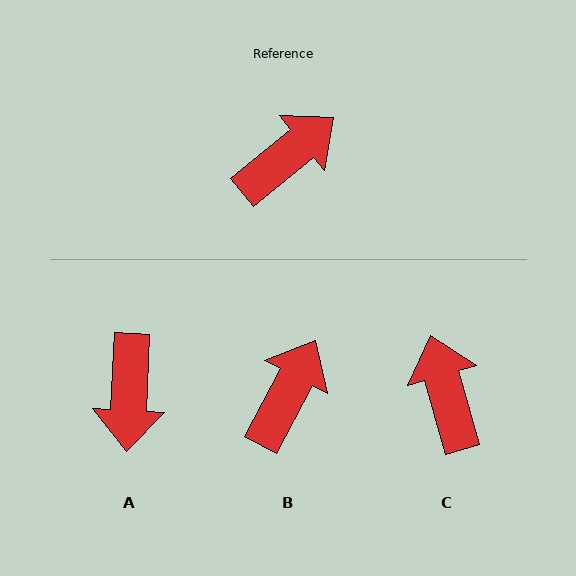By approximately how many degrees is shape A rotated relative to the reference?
Approximately 132 degrees clockwise.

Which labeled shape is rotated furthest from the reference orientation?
A, about 132 degrees away.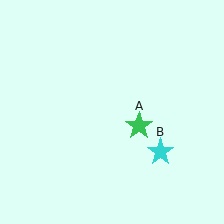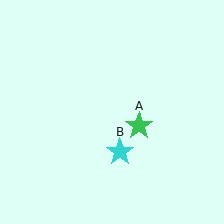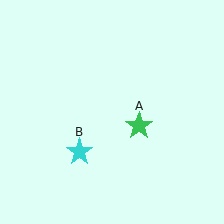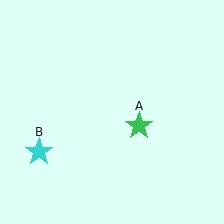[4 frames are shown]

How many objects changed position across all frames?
1 object changed position: cyan star (object B).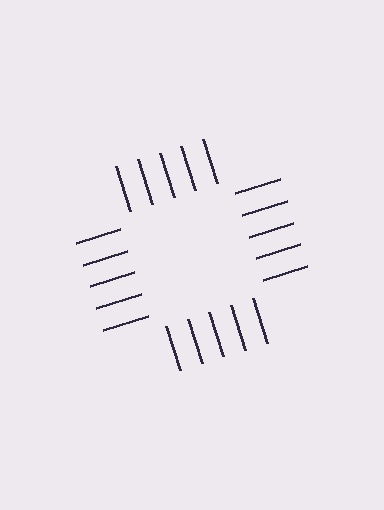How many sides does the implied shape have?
4 sides — the line-ends trace a square.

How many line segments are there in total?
20 — 5 along each of the 4 edges.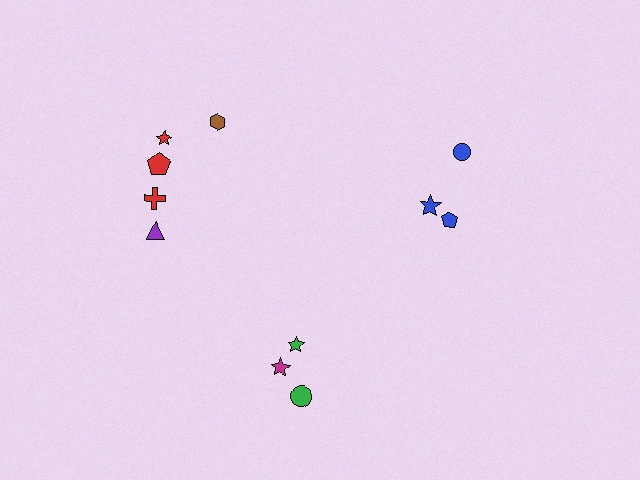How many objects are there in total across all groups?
There are 11 objects.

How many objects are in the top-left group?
There are 5 objects.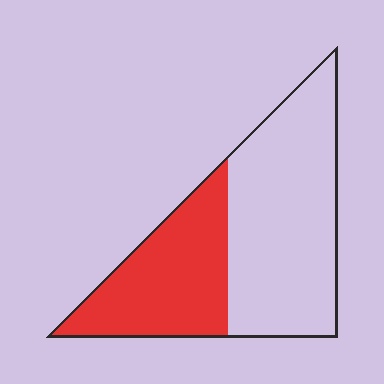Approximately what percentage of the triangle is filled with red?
Approximately 40%.